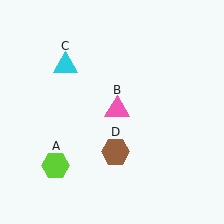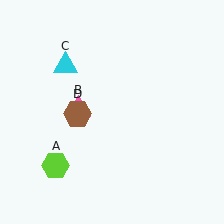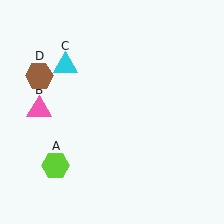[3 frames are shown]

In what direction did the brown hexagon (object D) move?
The brown hexagon (object D) moved up and to the left.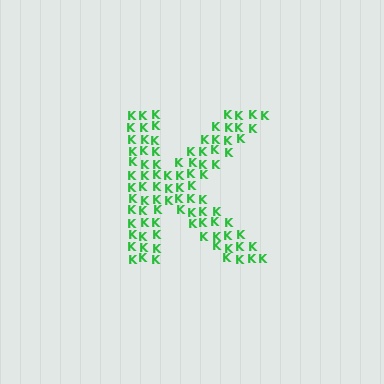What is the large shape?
The large shape is the letter K.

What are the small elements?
The small elements are letter K's.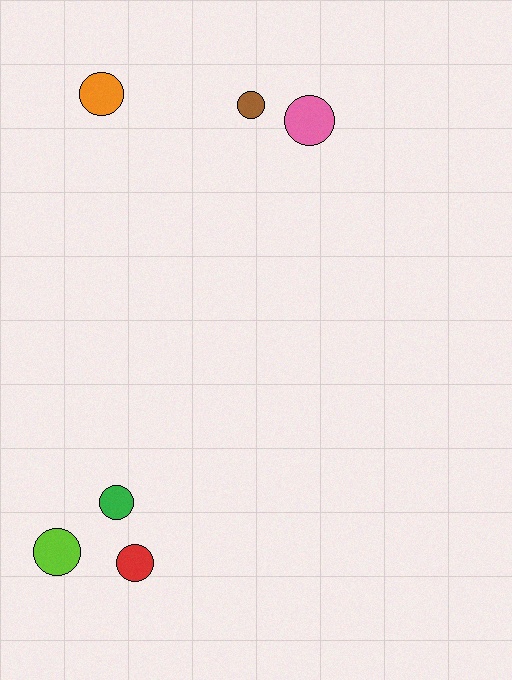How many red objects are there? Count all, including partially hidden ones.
There is 1 red object.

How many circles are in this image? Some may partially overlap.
There are 6 circles.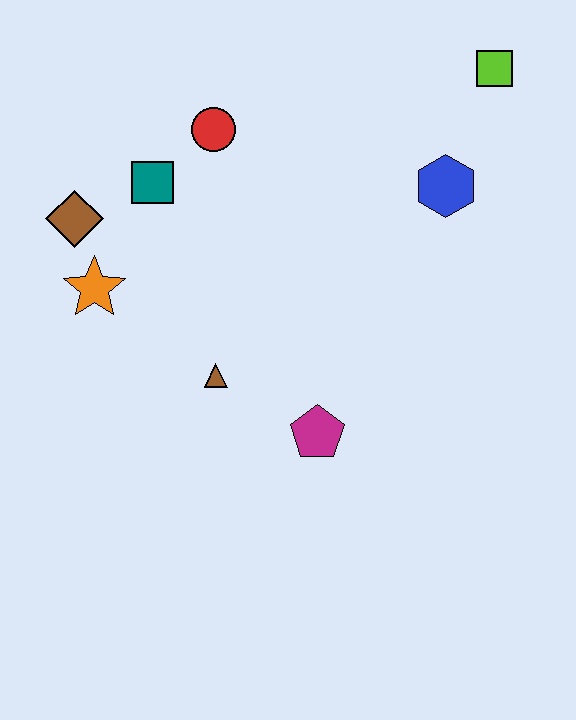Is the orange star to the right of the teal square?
No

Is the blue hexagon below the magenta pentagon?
No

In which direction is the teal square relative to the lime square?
The teal square is to the left of the lime square.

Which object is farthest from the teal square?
The lime square is farthest from the teal square.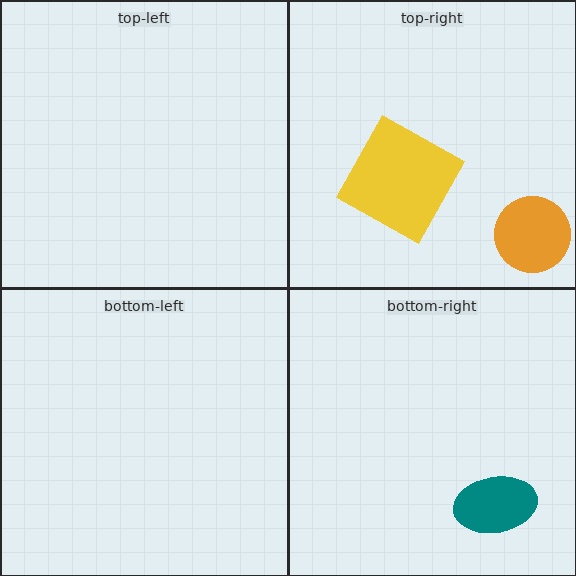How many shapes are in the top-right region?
2.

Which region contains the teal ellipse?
The bottom-right region.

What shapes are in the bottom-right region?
The teal ellipse.